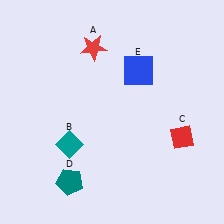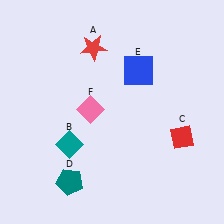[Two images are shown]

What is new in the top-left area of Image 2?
A pink diamond (F) was added in the top-left area of Image 2.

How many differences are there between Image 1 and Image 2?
There is 1 difference between the two images.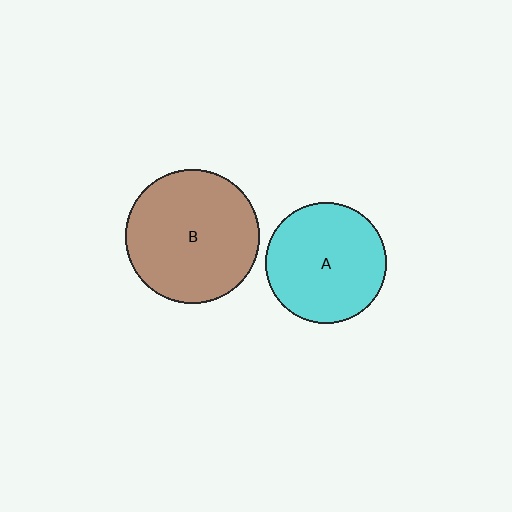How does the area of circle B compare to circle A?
Approximately 1.2 times.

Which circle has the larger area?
Circle B (brown).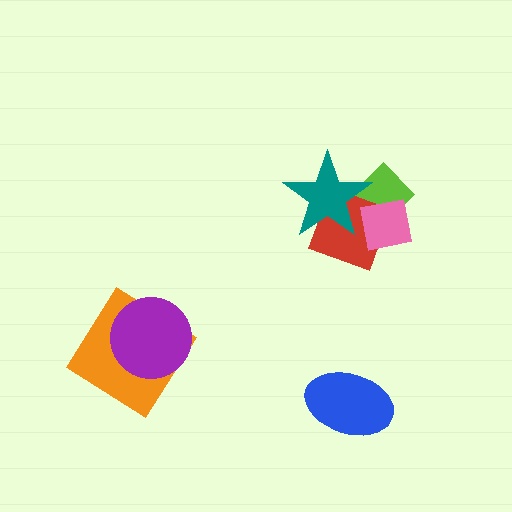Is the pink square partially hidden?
Yes, it is partially covered by another shape.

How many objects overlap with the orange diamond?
1 object overlaps with the orange diamond.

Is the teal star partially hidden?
No, no other shape covers it.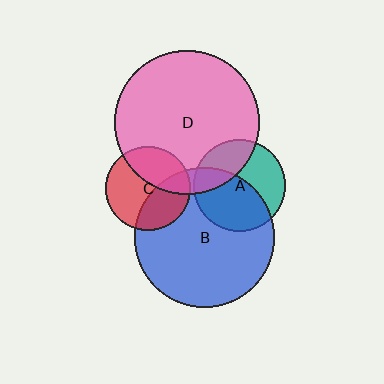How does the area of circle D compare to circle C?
Approximately 3.0 times.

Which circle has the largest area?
Circle D (pink).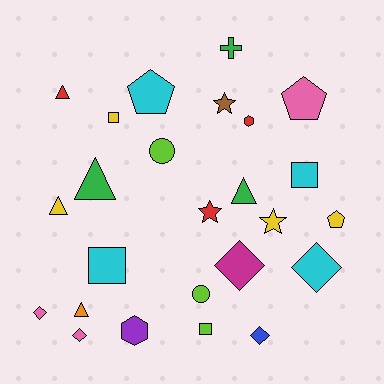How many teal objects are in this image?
There are no teal objects.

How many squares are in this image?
There are 4 squares.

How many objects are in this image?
There are 25 objects.